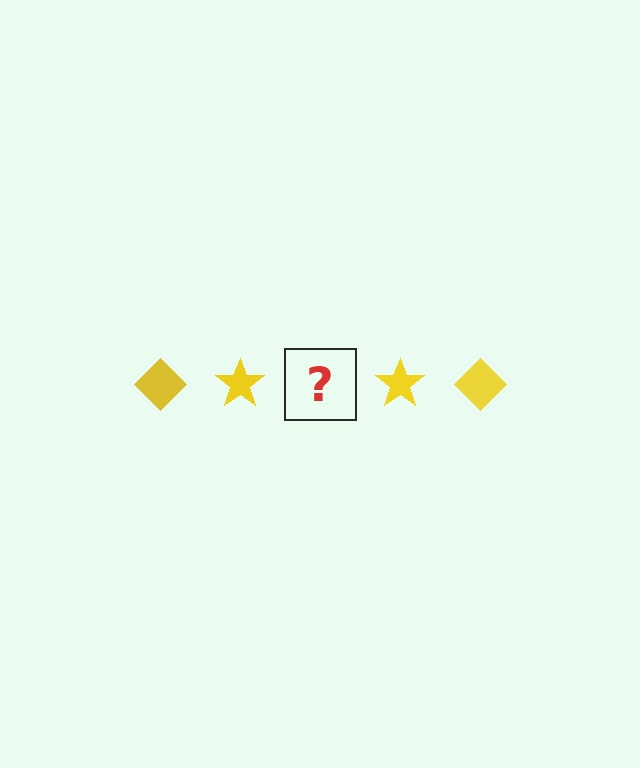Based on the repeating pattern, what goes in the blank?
The blank should be a yellow diamond.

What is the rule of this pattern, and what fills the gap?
The rule is that the pattern cycles through diamond, star shapes in yellow. The gap should be filled with a yellow diamond.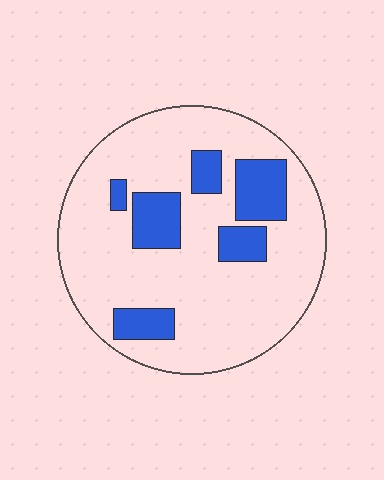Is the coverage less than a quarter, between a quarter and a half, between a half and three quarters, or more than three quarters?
Less than a quarter.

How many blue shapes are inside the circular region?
6.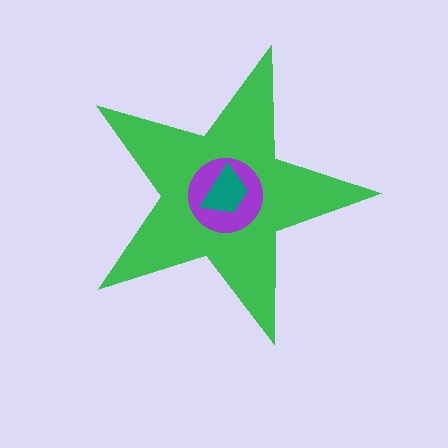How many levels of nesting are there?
3.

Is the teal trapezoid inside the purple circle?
Yes.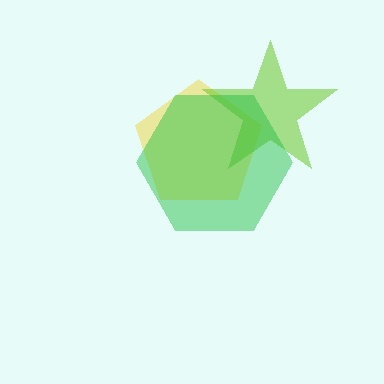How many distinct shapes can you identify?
There are 3 distinct shapes: a yellow pentagon, a lime star, a green hexagon.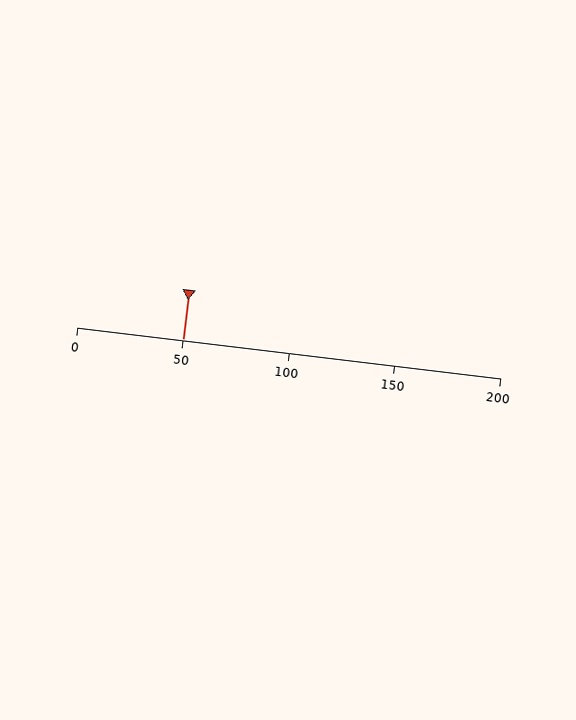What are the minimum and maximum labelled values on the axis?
The axis runs from 0 to 200.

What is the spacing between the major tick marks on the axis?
The major ticks are spaced 50 apart.